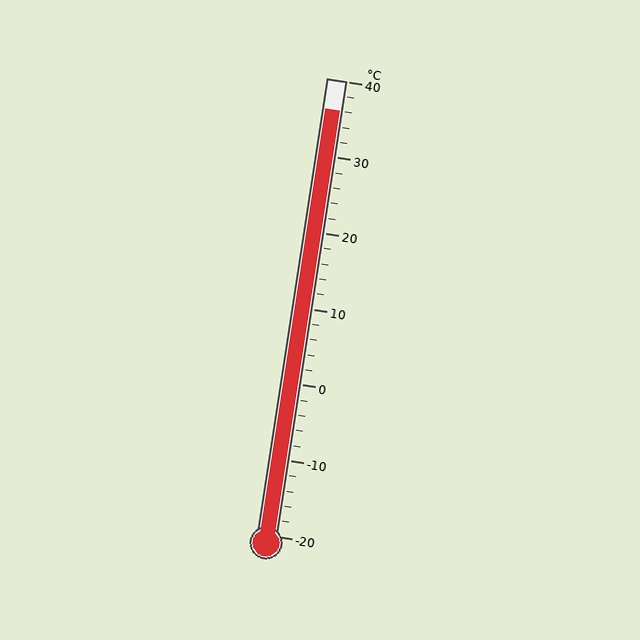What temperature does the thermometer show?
The thermometer shows approximately 36°C.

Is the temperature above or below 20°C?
The temperature is above 20°C.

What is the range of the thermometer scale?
The thermometer scale ranges from -20°C to 40°C.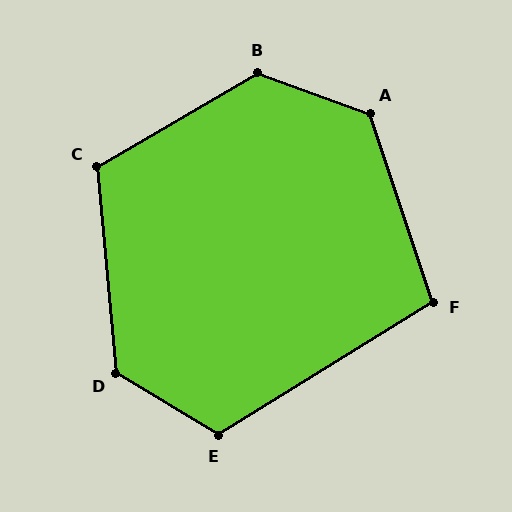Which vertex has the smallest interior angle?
F, at approximately 104 degrees.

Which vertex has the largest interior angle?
B, at approximately 130 degrees.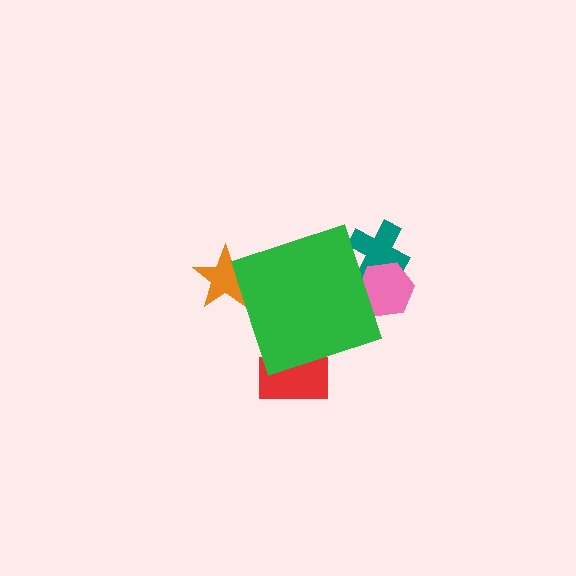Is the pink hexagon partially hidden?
Yes, the pink hexagon is partially hidden behind the green diamond.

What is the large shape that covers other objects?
A green diamond.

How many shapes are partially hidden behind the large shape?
4 shapes are partially hidden.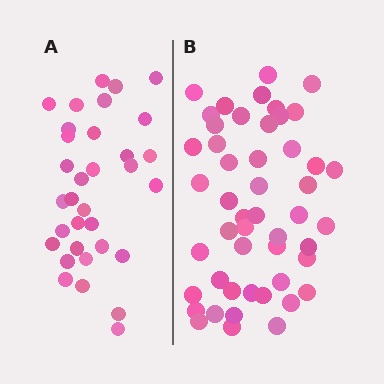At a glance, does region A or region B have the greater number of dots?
Region B (the right region) has more dots.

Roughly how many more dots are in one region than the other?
Region B has approximately 15 more dots than region A.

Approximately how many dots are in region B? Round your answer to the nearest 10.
About 50 dots. (The exact count is 49, which rounds to 50.)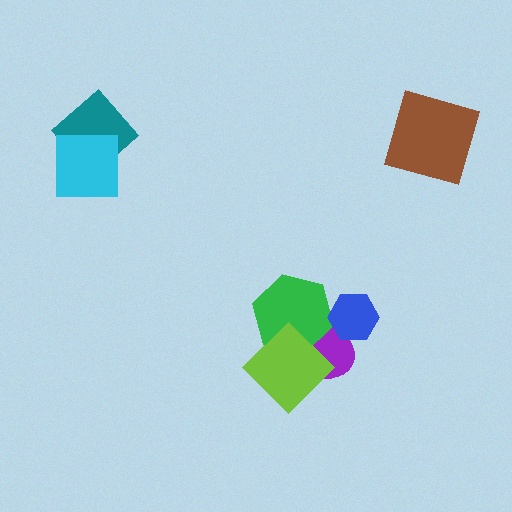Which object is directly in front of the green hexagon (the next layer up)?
The lime diamond is directly in front of the green hexagon.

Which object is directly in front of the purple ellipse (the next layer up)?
The green hexagon is directly in front of the purple ellipse.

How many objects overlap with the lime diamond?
2 objects overlap with the lime diamond.